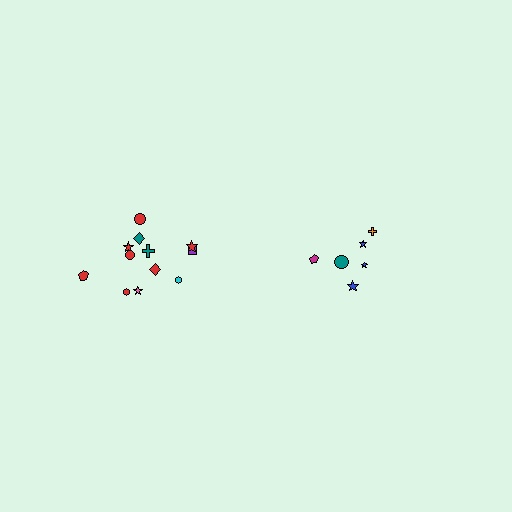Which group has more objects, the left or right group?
The left group.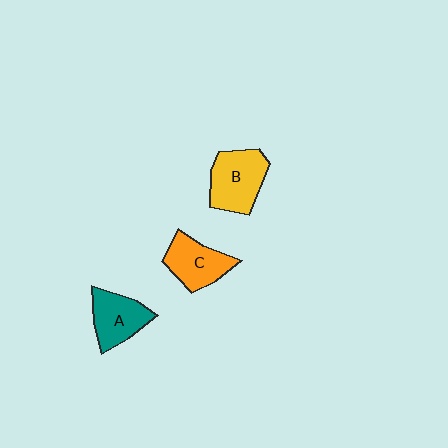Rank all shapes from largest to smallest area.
From largest to smallest: B (yellow), C (orange), A (teal).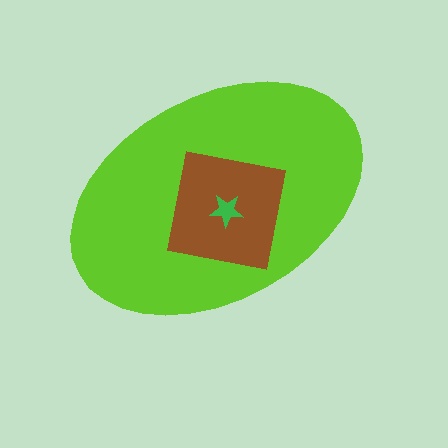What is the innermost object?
The green star.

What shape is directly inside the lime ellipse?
The brown square.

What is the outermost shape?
The lime ellipse.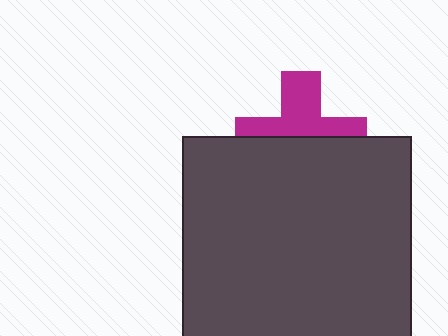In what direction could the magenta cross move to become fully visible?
The magenta cross could move up. That would shift it out from behind the dark gray square entirely.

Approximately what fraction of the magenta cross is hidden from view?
Roughly 53% of the magenta cross is hidden behind the dark gray square.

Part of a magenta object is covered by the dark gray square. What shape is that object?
It is a cross.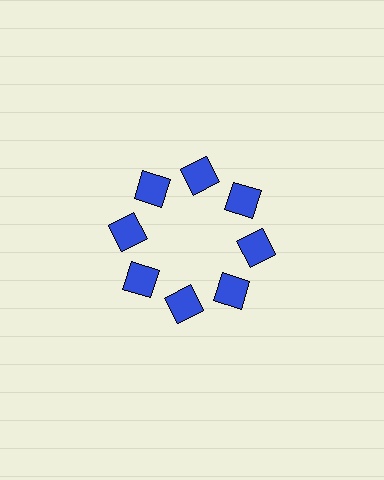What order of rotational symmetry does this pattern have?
This pattern has 8-fold rotational symmetry.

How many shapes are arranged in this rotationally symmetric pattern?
There are 16 shapes, arranged in 8 groups of 2.